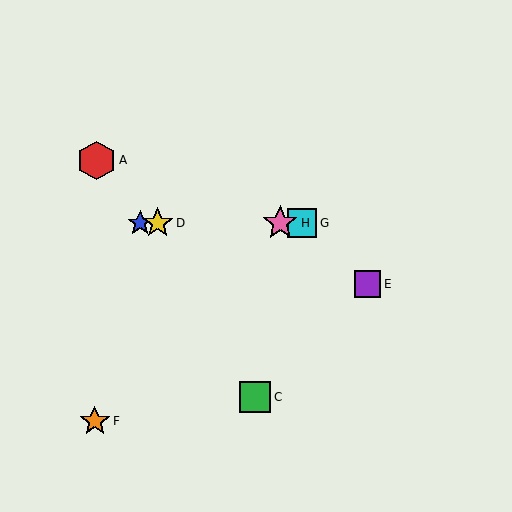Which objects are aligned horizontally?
Objects B, D, G, H are aligned horizontally.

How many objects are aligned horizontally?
4 objects (B, D, G, H) are aligned horizontally.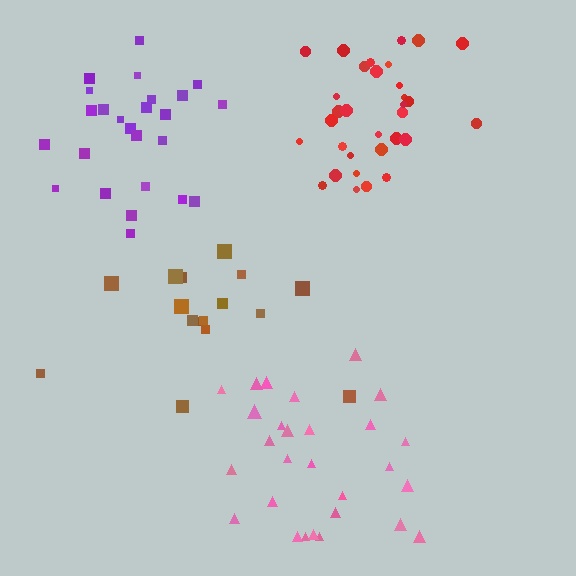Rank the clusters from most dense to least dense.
red, purple, pink, brown.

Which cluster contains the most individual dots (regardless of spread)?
Red (32).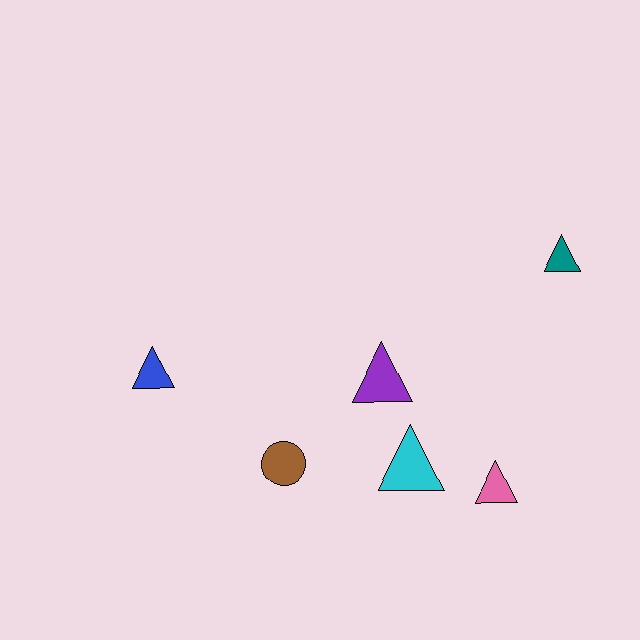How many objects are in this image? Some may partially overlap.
There are 6 objects.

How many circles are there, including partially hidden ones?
There is 1 circle.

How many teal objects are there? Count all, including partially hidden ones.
There is 1 teal object.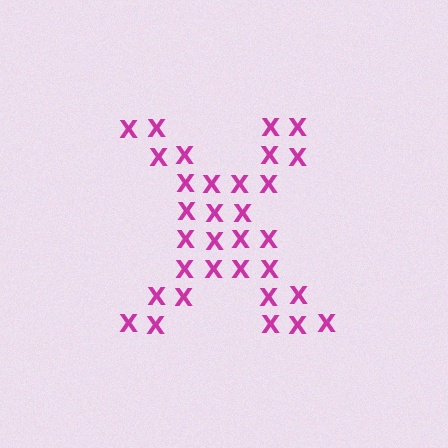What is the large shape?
The large shape is the letter X.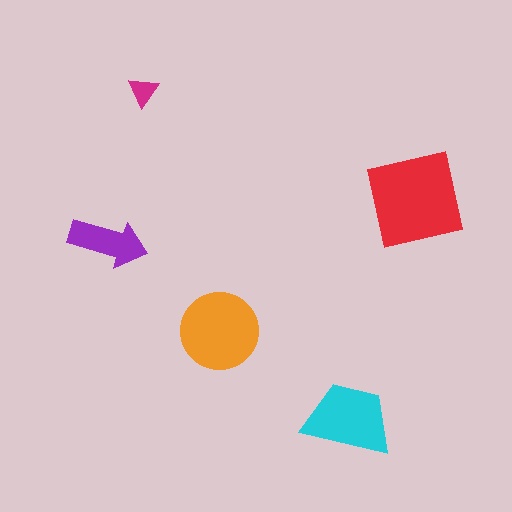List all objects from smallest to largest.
The magenta triangle, the purple arrow, the cyan trapezoid, the orange circle, the red square.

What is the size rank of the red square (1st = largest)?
1st.